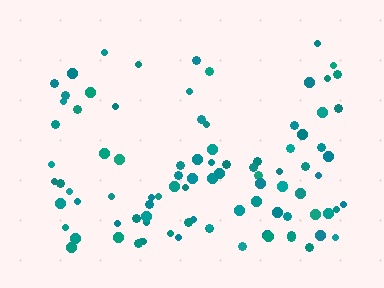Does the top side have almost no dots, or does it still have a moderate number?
Still a moderate number, just noticeably fewer than the bottom.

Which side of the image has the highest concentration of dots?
The bottom.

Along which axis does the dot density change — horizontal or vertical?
Vertical.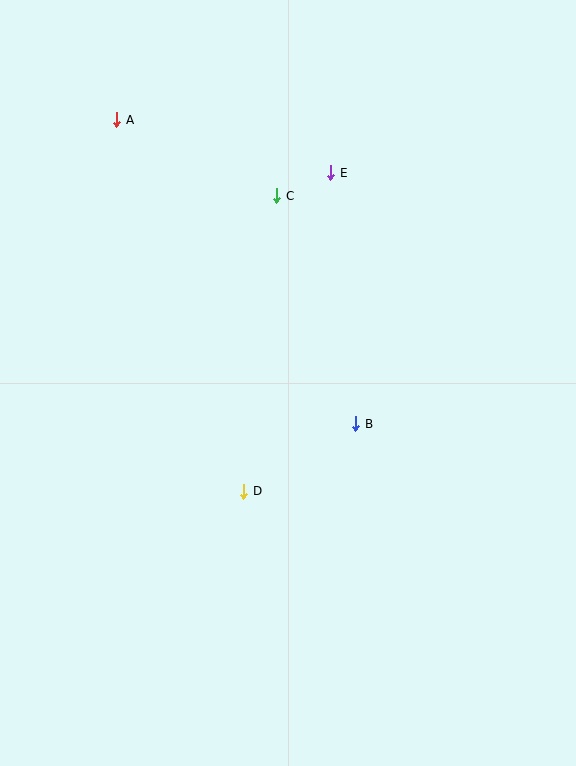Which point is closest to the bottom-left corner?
Point D is closest to the bottom-left corner.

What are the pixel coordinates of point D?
Point D is at (243, 491).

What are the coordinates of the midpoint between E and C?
The midpoint between E and C is at (304, 184).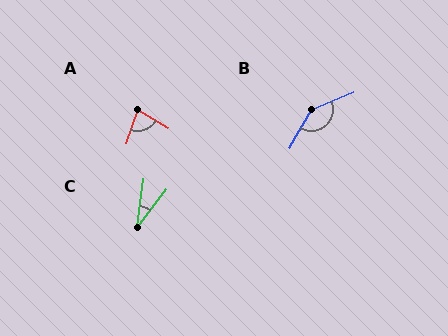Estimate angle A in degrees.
Approximately 78 degrees.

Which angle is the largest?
B, at approximately 141 degrees.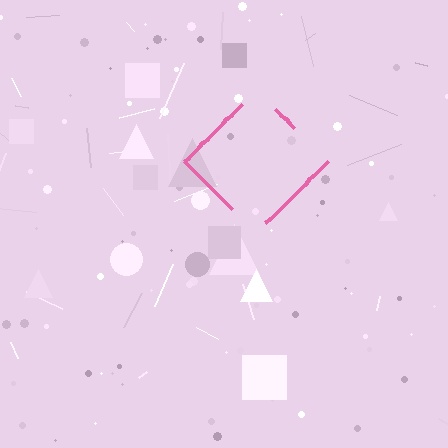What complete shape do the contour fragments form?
The contour fragments form a diamond.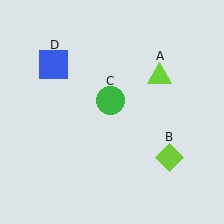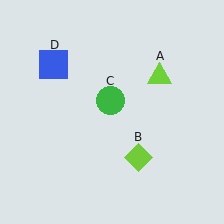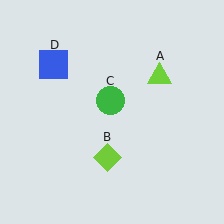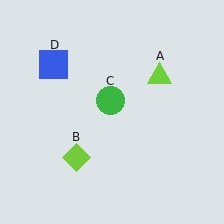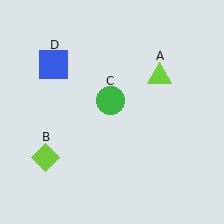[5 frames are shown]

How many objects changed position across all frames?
1 object changed position: lime diamond (object B).